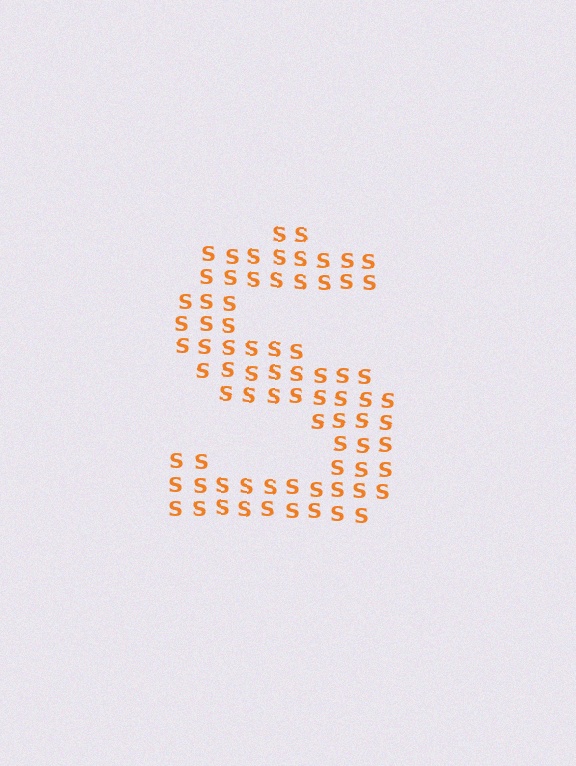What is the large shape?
The large shape is the letter S.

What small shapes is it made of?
It is made of small letter S's.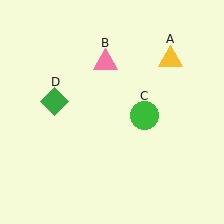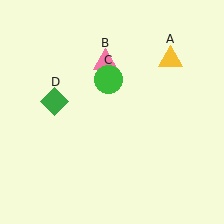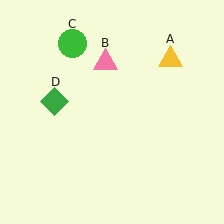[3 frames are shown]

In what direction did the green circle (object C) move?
The green circle (object C) moved up and to the left.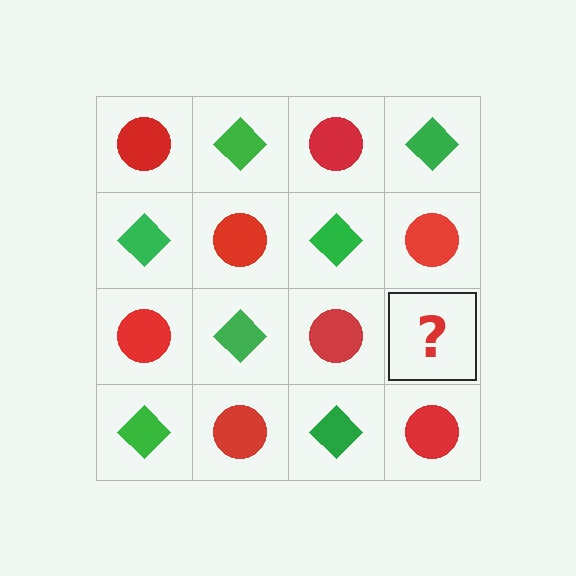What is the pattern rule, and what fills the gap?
The rule is that it alternates red circle and green diamond in a checkerboard pattern. The gap should be filled with a green diamond.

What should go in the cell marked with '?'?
The missing cell should contain a green diamond.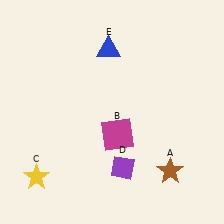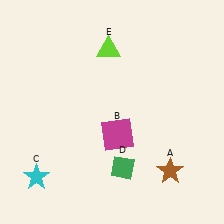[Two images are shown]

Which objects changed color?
C changed from yellow to cyan. D changed from purple to green. E changed from blue to lime.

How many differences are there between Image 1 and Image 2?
There are 3 differences between the two images.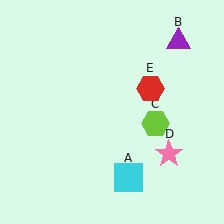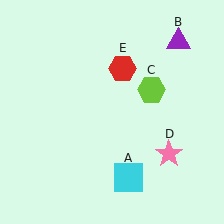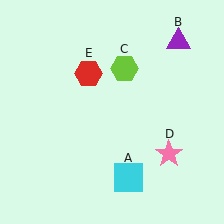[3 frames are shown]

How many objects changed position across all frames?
2 objects changed position: lime hexagon (object C), red hexagon (object E).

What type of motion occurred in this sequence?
The lime hexagon (object C), red hexagon (object E) rotated counterclockwise around the center of the scene.